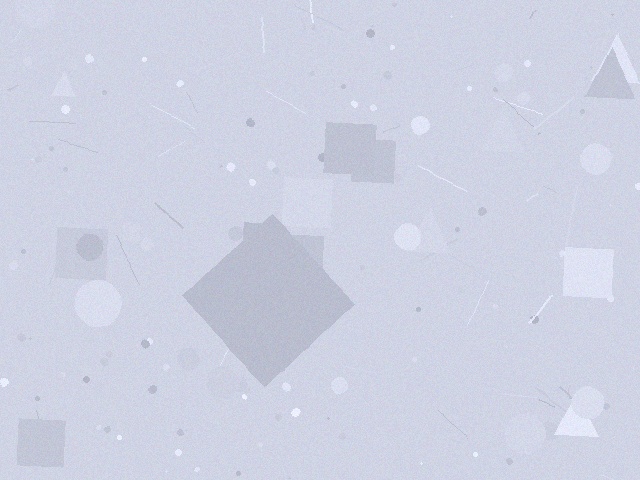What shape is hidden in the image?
A diamond is hidden in the image.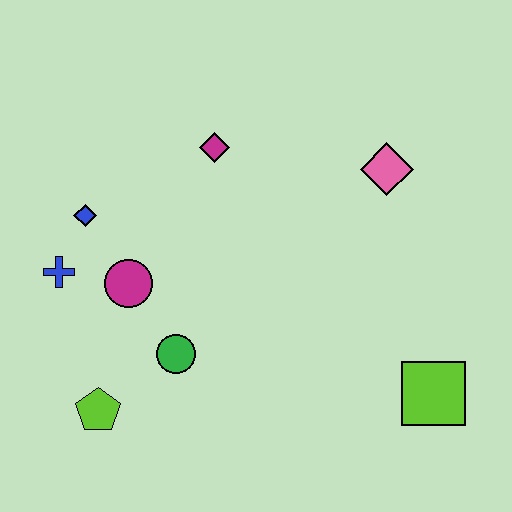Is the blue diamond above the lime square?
Yes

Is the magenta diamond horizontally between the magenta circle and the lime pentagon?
No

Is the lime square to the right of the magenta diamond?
Yes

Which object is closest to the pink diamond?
The magenta diamond is closest to the pink diamond.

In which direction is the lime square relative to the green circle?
The lime square is to the right of the green circle.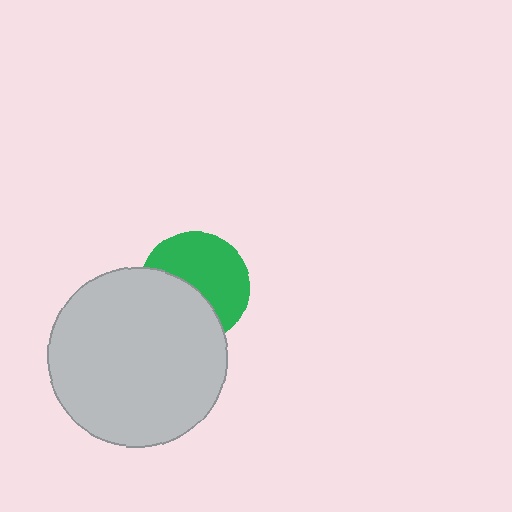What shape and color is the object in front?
The object in front is a light gray circle.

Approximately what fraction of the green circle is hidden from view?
Roughly 43% of the green circle is hidden behind the light gray circle.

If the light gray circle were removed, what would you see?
You would see the complete green circle.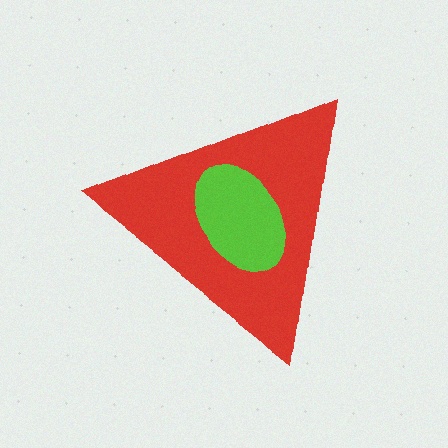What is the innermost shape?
The lime ellipse.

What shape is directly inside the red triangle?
The lime ellipse.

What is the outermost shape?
The red triangle.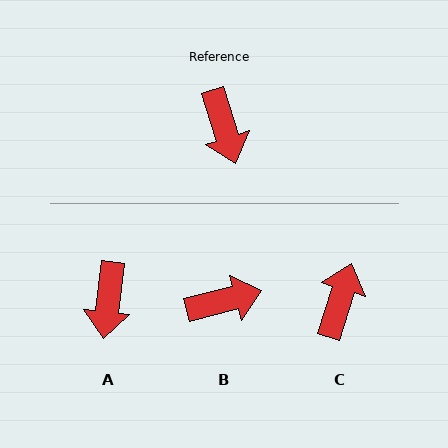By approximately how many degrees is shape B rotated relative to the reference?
Approximately 87 degrees counter-clockwise.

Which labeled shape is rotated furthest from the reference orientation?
C, about 145 degrees away.